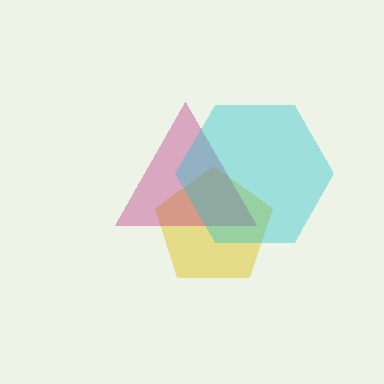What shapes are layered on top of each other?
The layered shapes are: a yellow pentagon, a magenta triangle, a cyan hexagon.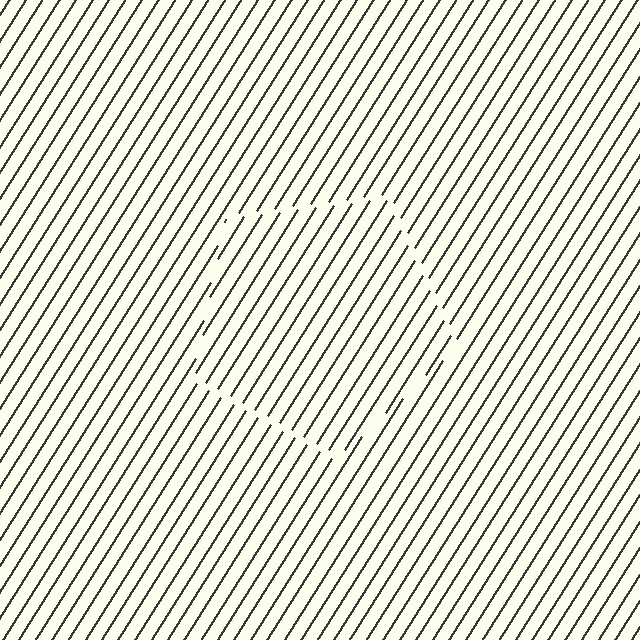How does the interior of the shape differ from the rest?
The interior of the shape contains the same grating, shifted by half a period — the contour is defined by the phase discontinuity where line-ends from the inner and outer gratings abut.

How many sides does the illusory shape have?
5 sides — the line-ends trace a pentagon.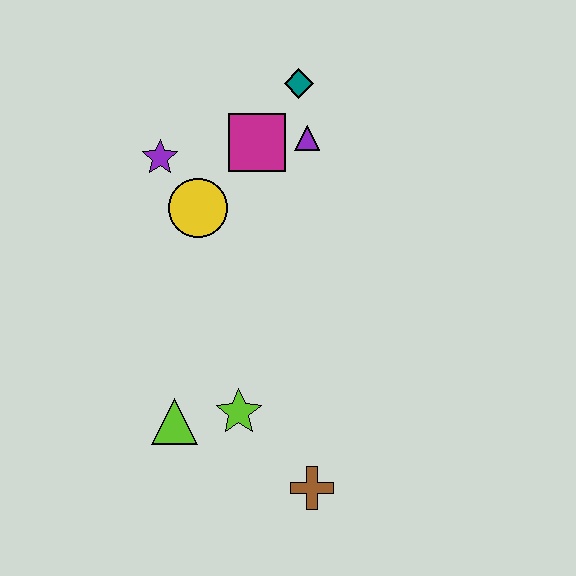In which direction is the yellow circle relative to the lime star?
The yellow circle is above the lime star.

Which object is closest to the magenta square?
The purple triangle is closest to the magenta square.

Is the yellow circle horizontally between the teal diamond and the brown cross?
No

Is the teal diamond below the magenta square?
No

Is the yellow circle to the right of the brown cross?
No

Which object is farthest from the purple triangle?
The brown cross is farthest from the purple triangle.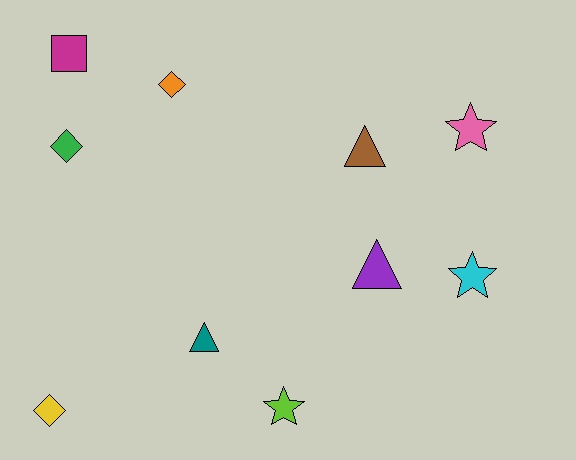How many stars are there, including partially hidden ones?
There are 3 stars.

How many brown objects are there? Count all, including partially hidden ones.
There is 1 brown object.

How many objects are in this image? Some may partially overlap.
There are 10 objects.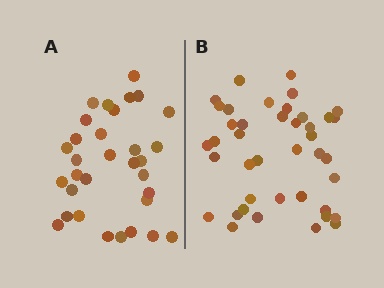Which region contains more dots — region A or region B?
Region B (the right region) has more dots.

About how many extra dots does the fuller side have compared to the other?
Region B has roughly 8 or so more dots than region A.